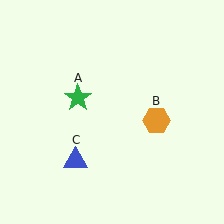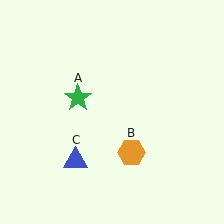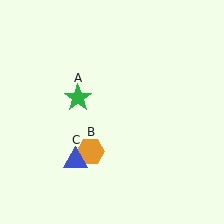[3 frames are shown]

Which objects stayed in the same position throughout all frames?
Green star (object A) and blue triangle (object C) remained stationary.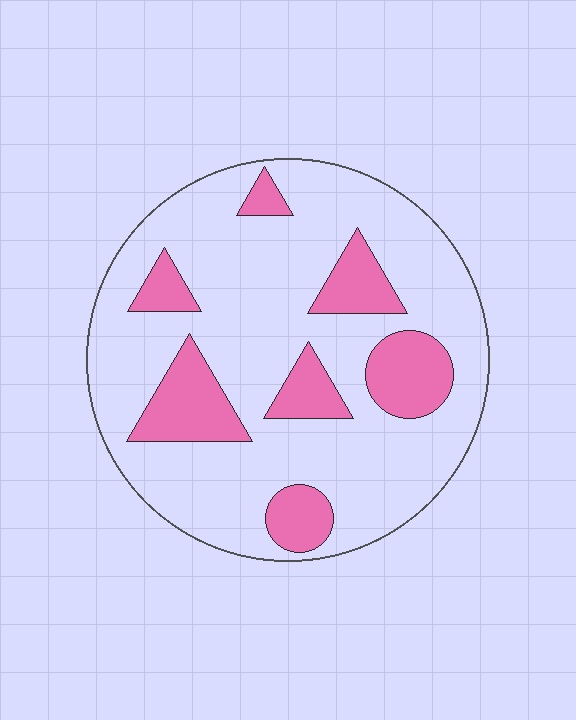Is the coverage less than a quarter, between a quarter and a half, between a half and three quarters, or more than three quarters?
Less than a quarter.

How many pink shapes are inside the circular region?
7.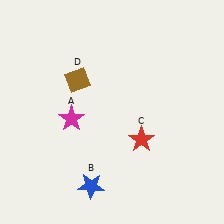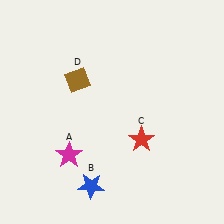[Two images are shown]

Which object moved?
The magenta star (A) moved down.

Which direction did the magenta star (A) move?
The magenta star (A) moved down.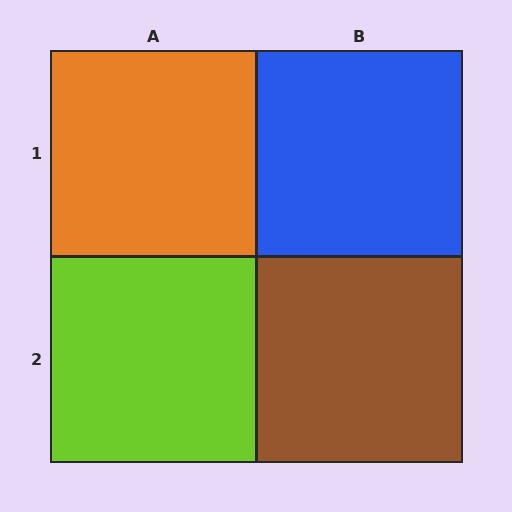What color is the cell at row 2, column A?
Lime.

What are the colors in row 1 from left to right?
Orange, blue.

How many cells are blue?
1 cell is blue.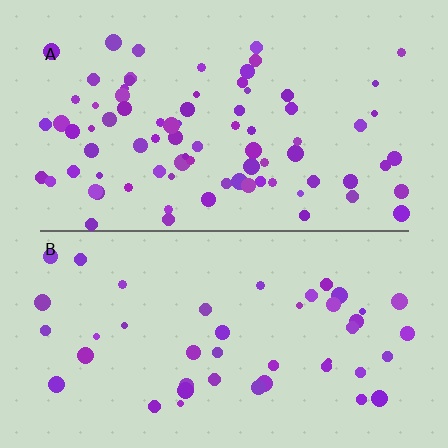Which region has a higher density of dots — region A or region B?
A (the top).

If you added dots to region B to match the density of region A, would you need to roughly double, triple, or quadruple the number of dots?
Approximately double.